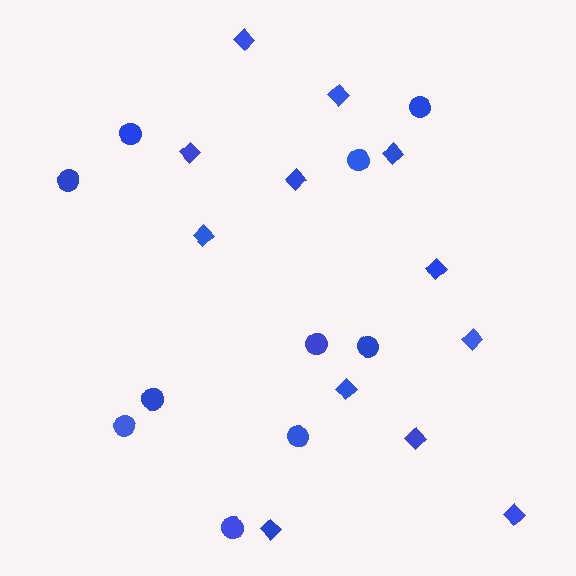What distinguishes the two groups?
There are 2 groups: one group of diamonds (12) and one group of circles (10).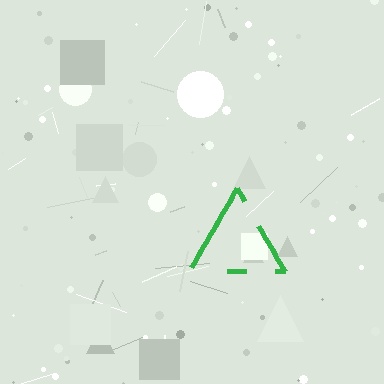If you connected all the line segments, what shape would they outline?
They would outline a triangle.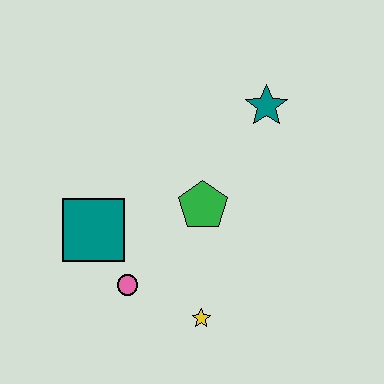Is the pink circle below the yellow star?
No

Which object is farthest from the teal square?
The teal star is farthest from the teal square.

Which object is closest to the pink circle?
The teal square is closest to the pink circle.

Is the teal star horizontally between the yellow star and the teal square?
No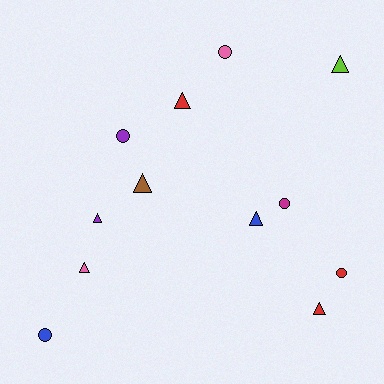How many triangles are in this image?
There are 7 triangles.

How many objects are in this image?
There are 12 objects.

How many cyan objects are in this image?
There are no cyan objects.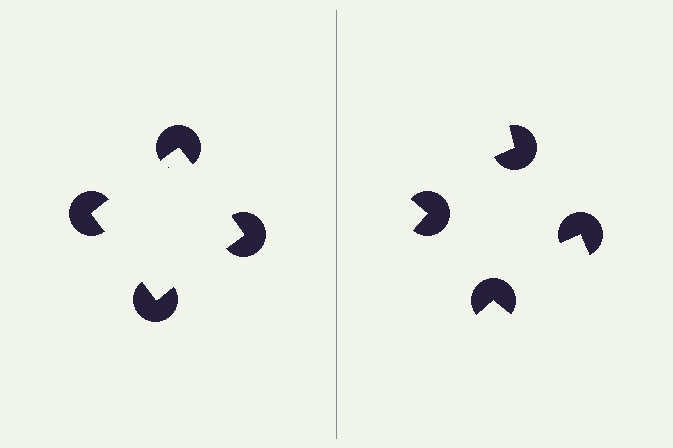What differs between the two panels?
The pac-man discs are positioned identically on both sides; only the wedge orientations differ. On the left they align to a square; on the right they are misaligned.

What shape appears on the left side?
An illusory square.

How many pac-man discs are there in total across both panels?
8 — 4 on each side.